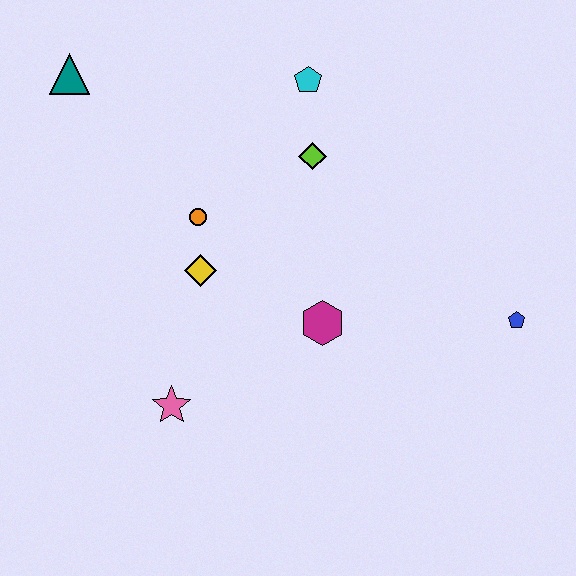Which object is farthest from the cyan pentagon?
The pink star is farthest from the cyan pentagon.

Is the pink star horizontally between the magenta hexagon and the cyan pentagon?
No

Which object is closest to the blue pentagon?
The magenta hexagon is closest to the blue pentagon.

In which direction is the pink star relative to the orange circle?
The pink star is below the orange circle.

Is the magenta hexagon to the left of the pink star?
No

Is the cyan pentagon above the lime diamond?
Yes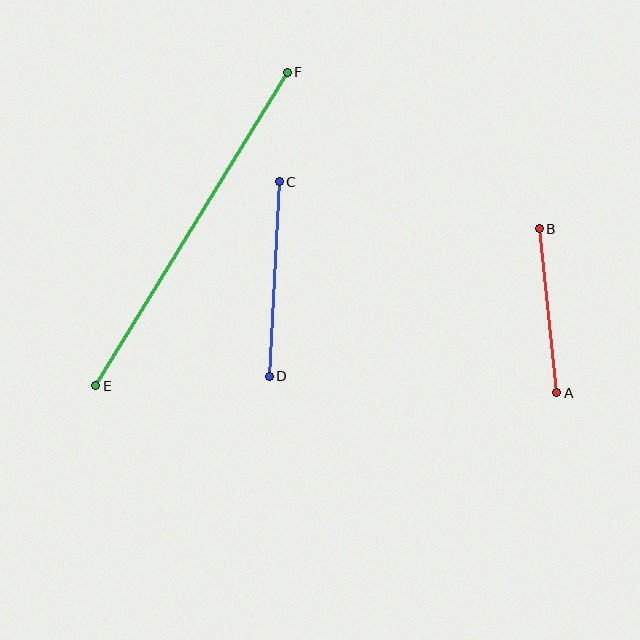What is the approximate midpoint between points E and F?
The midpoint is at approximately (192, 229) pixels.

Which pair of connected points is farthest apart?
Points E and F are farthest apart.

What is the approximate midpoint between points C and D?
The midpoint is at approximately (274, 279) pixels.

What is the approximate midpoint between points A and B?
The midpoint is at approximately (548, 311) pixels.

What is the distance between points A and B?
The distance is approximately 165 pixels.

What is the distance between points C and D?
The distance is approximately 195 pixels.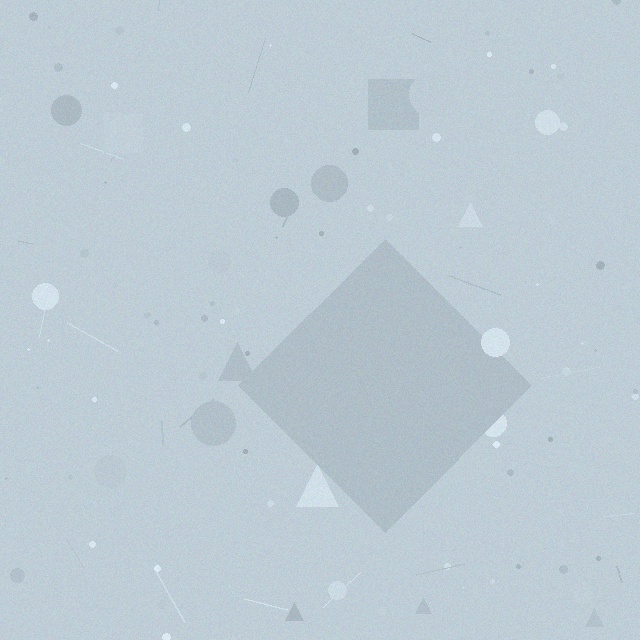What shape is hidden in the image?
A diamond is hidden in the image.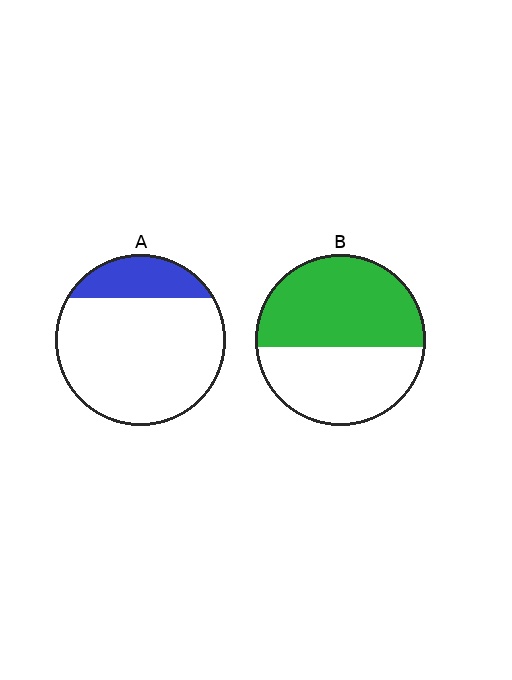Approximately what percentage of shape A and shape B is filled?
A is approximately 20% and B is approximately 55%.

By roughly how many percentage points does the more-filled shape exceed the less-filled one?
By roughly 35 percentage points (B over A).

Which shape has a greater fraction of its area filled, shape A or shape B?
Shape B.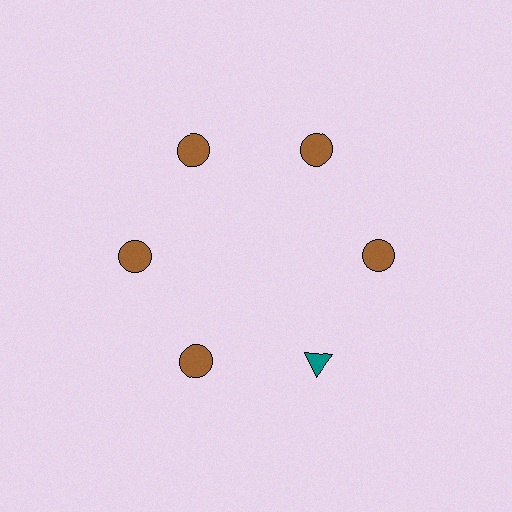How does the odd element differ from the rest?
It differs in both color (teal instead of brown) and shape (triangle instead of circle).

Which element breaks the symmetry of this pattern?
The teal triangle at roughly the 5 o'clock position breaks the symmetry. All other shapes are brown circles.